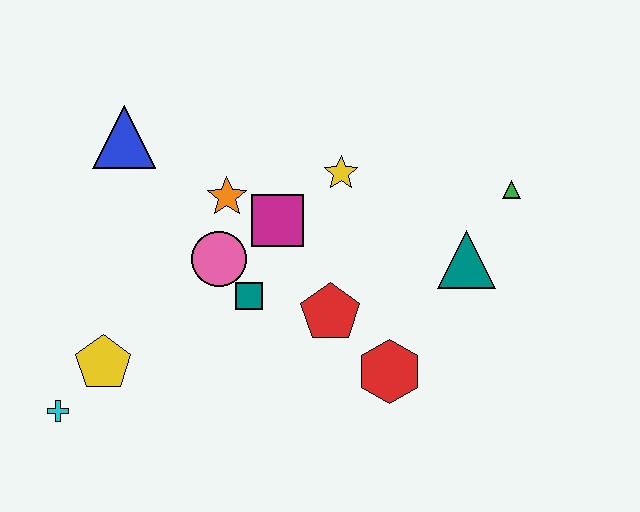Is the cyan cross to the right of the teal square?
No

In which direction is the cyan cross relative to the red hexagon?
The cyan cross is to the left of the red hexagon.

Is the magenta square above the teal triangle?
Yes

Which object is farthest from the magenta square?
The cyan cross is farthest from the magenta square.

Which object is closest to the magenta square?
The orange star is closest to the magenta square.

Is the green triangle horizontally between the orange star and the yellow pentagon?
No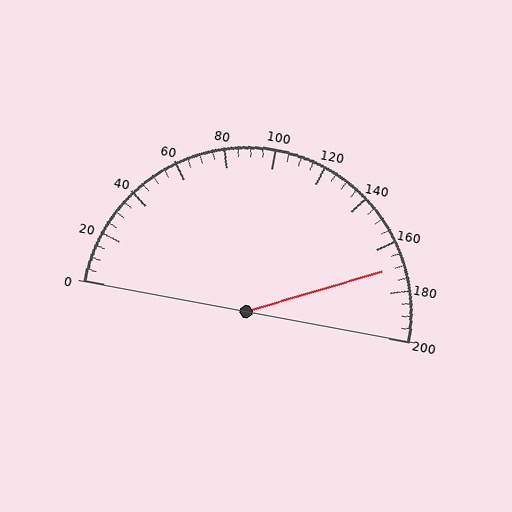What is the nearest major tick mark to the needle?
The nearest major tick mark is 160.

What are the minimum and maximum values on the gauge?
The gauge ranges from 0 to 200.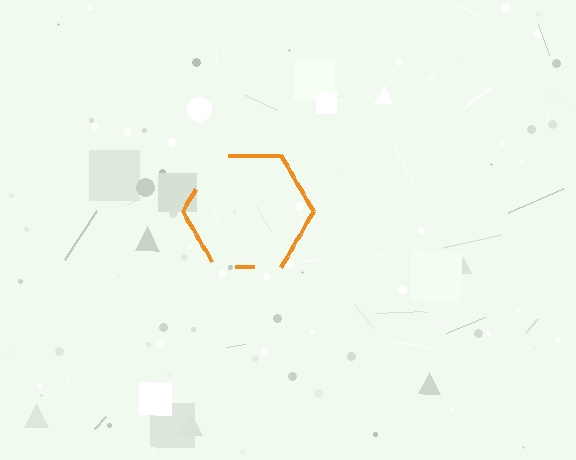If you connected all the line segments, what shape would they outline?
They would outline a hexagon.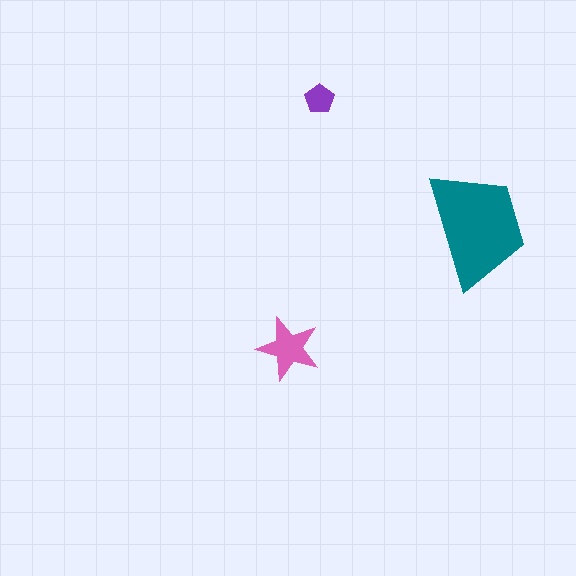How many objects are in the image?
There are 3 objects in the image.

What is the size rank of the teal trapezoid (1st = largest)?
1st.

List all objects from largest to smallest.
The teal trapezoid, the pink star, the purple pentagon.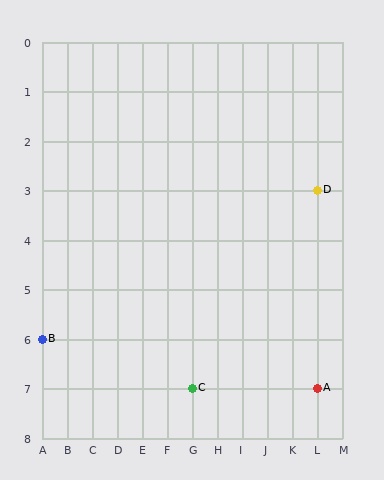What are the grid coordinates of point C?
Point C is at grid coordinates (G, 7).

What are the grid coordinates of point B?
Point B is at grid coordinates (A, 6).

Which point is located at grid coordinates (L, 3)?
Point D is at (L, 3).